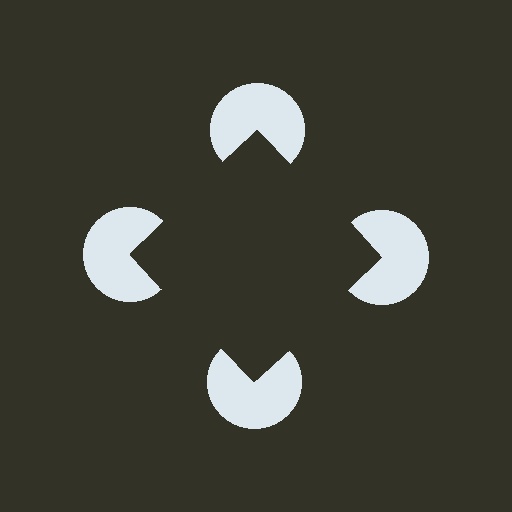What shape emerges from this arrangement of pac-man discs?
An illusory square — its edges are inferred from the aligned wedge cuts in the pac-man discs, not physically drawn.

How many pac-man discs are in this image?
There are 4 — one at each vertex of the illusory square.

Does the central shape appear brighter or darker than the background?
It typically appears slightly darker than the background, even though no actual brightness change is drawn.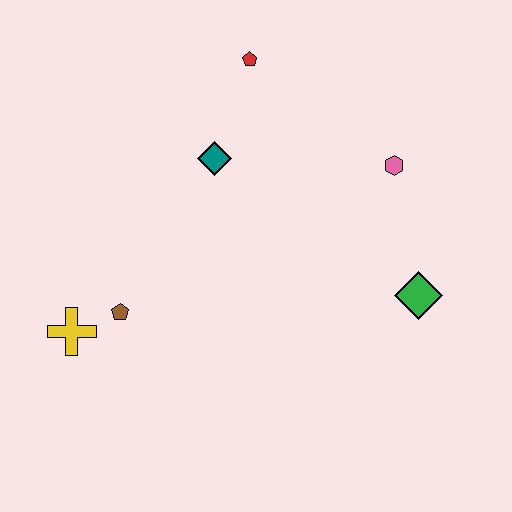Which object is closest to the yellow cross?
The brown pentagon is closest to the yellow cross.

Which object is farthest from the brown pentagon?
The pink hexagon is farthest from the brown pentagon.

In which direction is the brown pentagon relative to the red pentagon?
The brown pentagon is below the red pentagon.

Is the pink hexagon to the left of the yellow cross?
No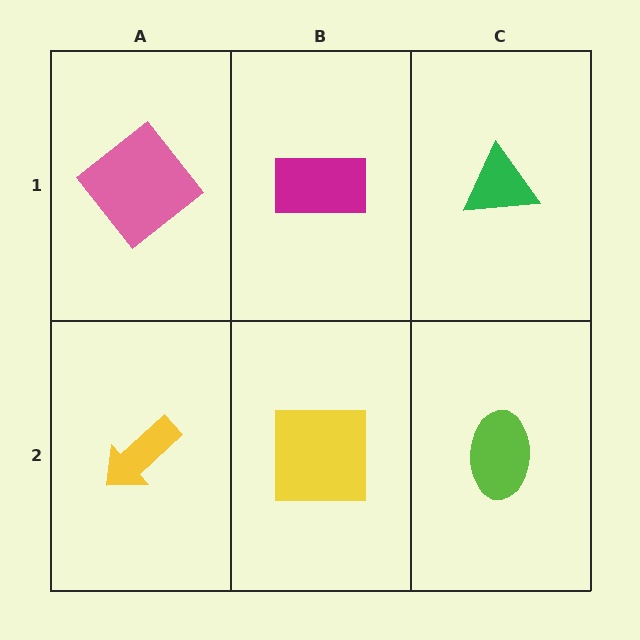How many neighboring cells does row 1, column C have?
2.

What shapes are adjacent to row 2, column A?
A pink diamond (row 1, column A), a yellow square (row 2, column B).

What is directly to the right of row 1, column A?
A magenta rectangle.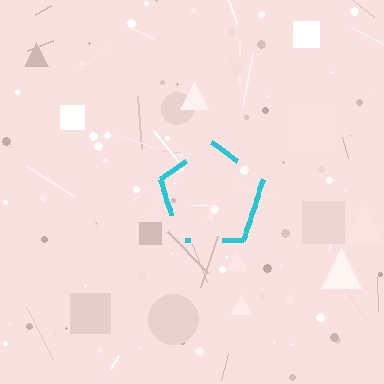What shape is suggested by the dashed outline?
The dashed outline suggests a pentagon.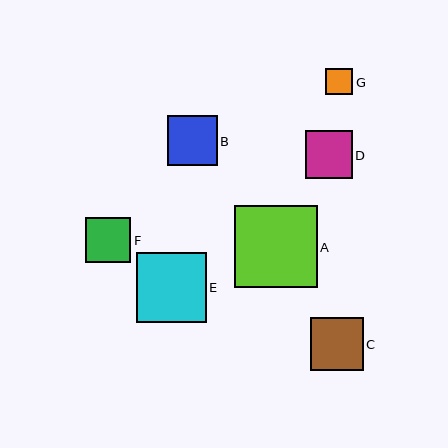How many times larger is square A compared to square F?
Square A is approximately 1.8 times the size of square F.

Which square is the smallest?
Square G is the smallest with a size of approximately 27 pixels.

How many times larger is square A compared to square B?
Square A is approximately 1.6 times the size of square B.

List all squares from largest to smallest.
From largest to smallest: A, E, C, B, D, F, G.